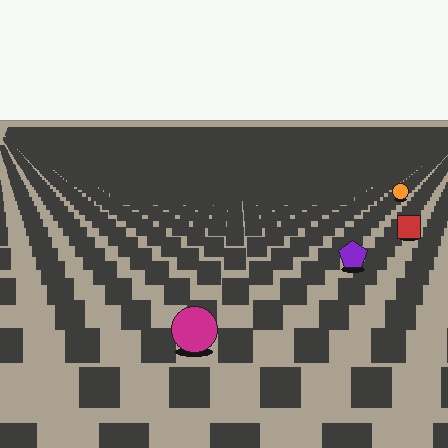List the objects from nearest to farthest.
From nearest to farthest: the magenta circle, the purple pentagon, the red square, the orange circle.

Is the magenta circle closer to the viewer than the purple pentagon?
Yes. The magenta circle is closer — you can tell from the texture gradient: the ground texture is coarser near it.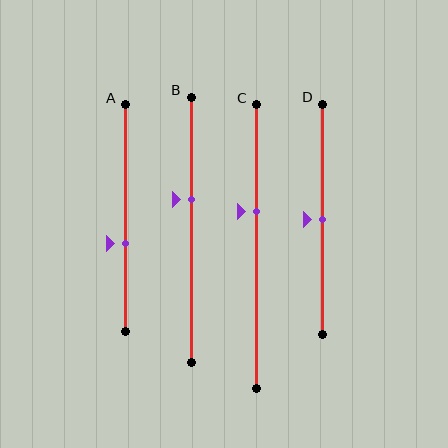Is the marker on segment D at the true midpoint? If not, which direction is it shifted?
Yes, the marker on segment D is at the true midpoint.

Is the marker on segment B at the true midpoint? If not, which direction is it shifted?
No, the marker on segment B is shifted upward by about 11% of the segment length.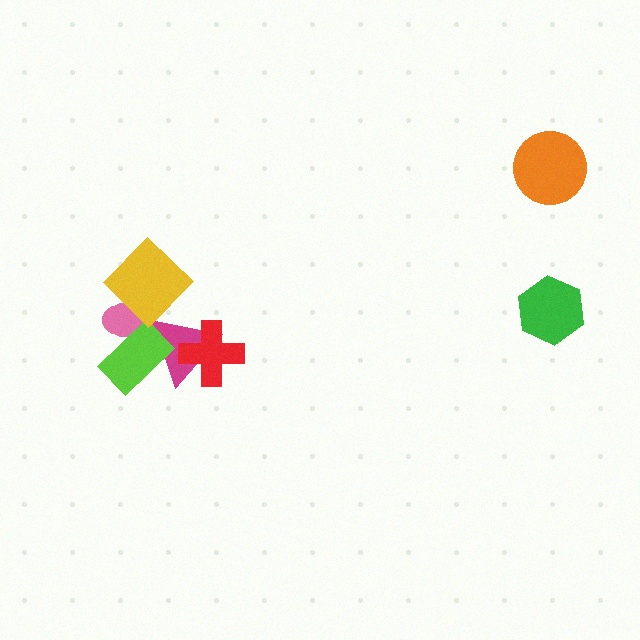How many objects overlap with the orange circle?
0 objects overlap with the orange circle.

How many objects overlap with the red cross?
1 object overlaps with the red cross.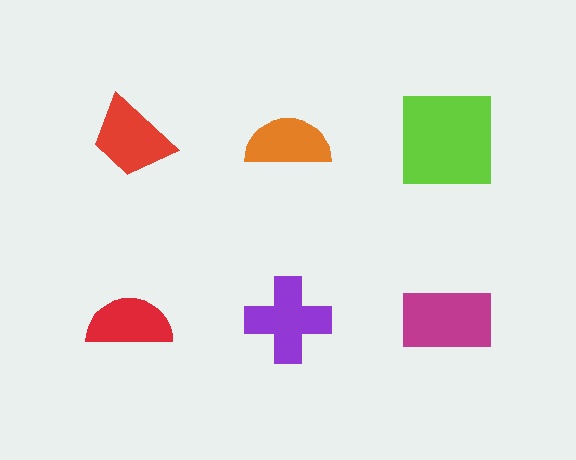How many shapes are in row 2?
3 shapes.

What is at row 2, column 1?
A red semicircle.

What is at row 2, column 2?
A purple cross.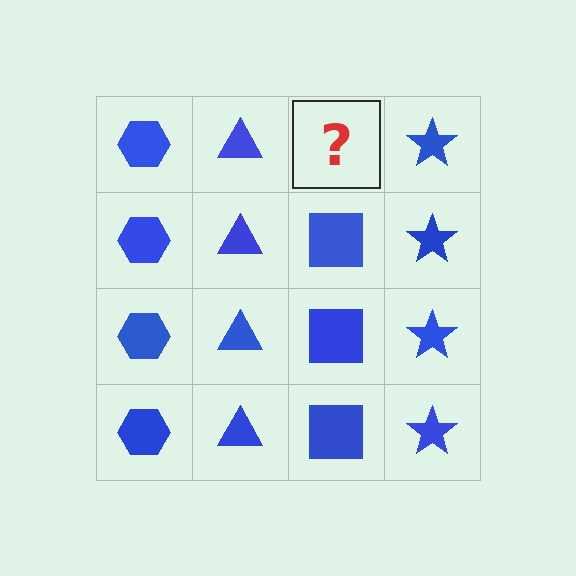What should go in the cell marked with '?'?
The missing cell should contain a blue square.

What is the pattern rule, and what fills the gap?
The rule is that each column has a consistent shape. The gap should be filled with a blue square.